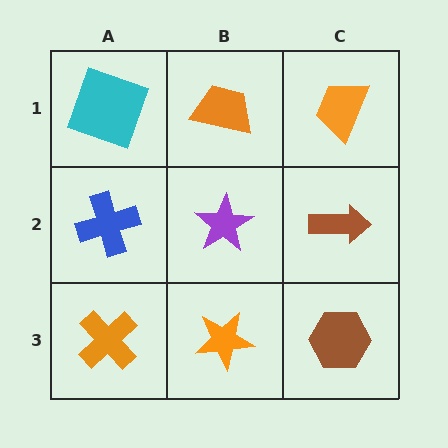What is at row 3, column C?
A brown hexagon.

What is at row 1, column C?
An orange trapezoid.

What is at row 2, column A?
A blue cross.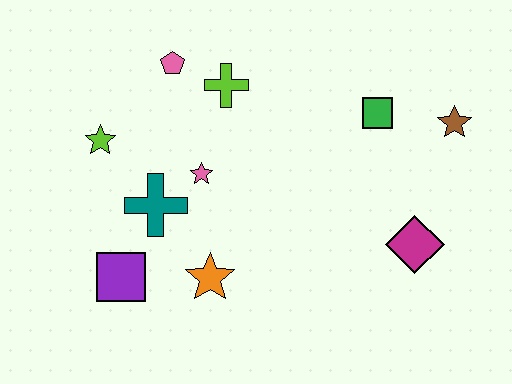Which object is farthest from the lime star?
The brown star is farthest from the lime star.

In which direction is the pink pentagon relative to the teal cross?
The pink pentagon is above the teal cross.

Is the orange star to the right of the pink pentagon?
Yes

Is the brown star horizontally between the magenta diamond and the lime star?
No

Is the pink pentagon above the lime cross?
Yes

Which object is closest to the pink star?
The teal cross is closest to the pink star.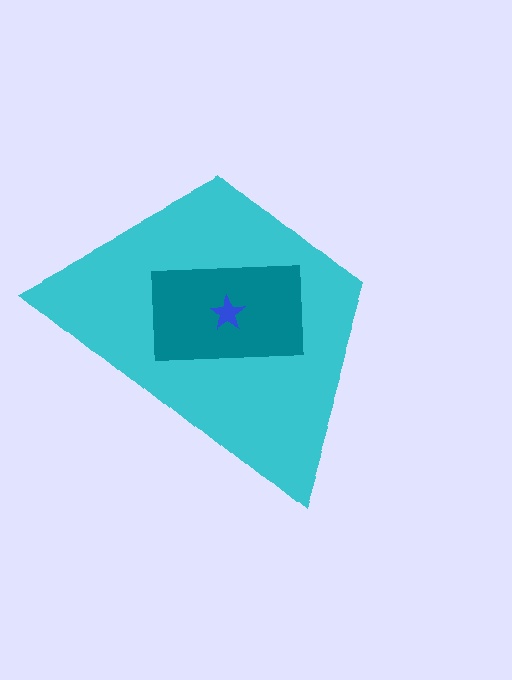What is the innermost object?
The blue star.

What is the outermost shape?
The cyan trapezoid.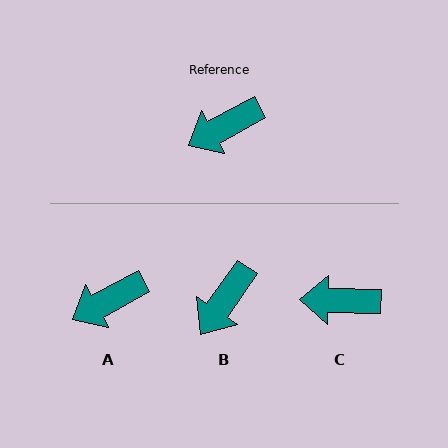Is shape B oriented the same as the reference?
No, it is off by about 27 degrees.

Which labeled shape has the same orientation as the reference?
A.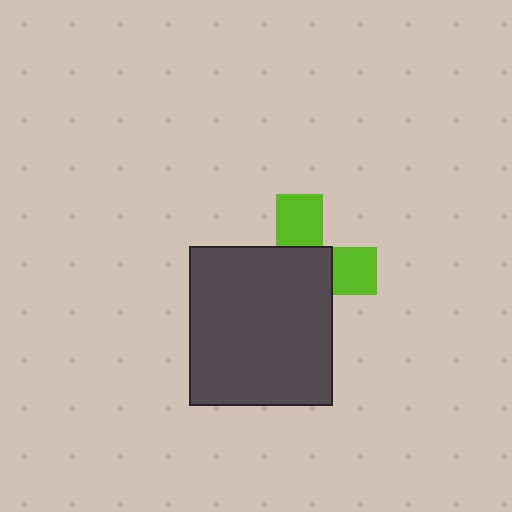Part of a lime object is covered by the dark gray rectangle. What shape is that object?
It is a cross.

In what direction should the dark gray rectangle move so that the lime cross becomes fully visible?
The dark gray rectangle should move toward the lower-left. That is the shortest direction to clear the overlap and leave the lime cross fully visible.